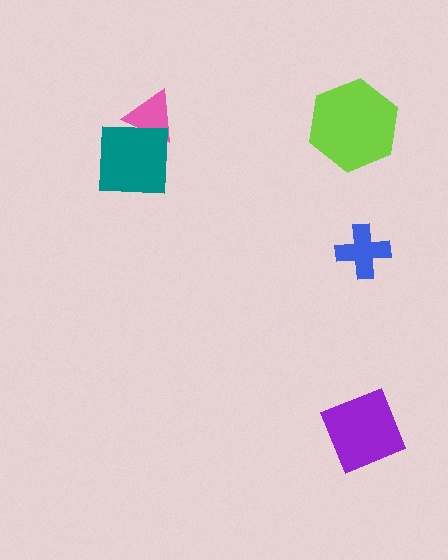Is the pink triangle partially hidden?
Yes, it is partially covered by another shape.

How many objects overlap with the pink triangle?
1 object overlaps with the pink triangle.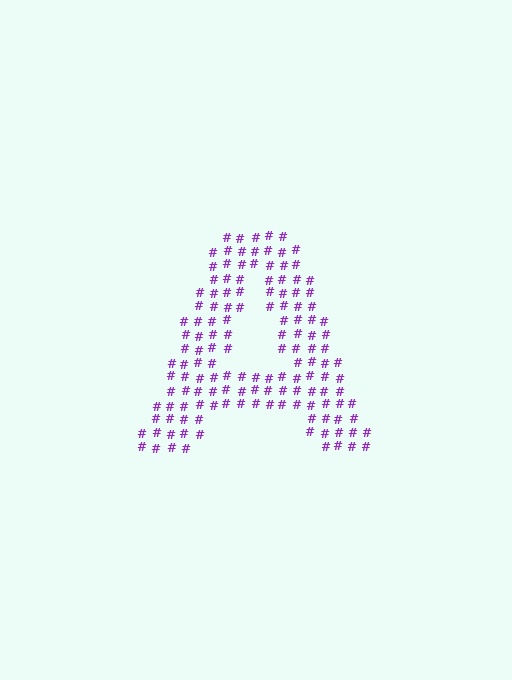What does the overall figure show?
The overall figure shows the letter A.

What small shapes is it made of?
It is made of small hash symbols.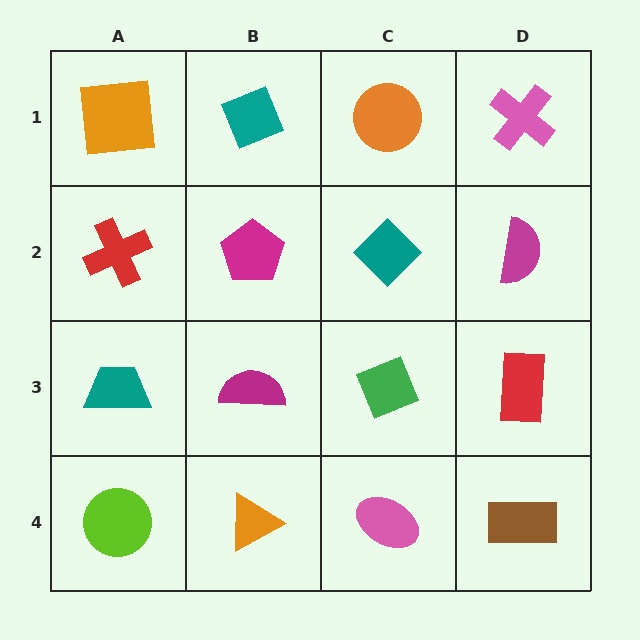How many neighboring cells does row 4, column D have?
2.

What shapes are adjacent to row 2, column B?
A teal diamond (row 1, column B), a magenta semicircle (row 3, column B), a red cross (row 2, column A), a teal diamond (row 2, column C).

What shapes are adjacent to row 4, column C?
A green diamond (row 3, column C), an orange triangle (row 4, column B), a brown rectangle (row 4, column D).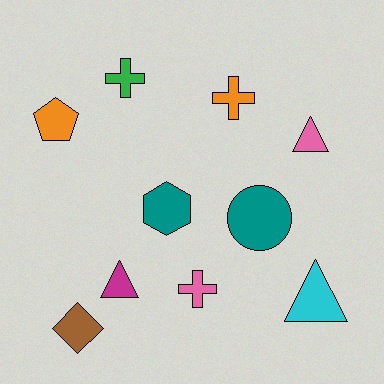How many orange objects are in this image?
There are 2 orange objects.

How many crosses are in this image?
There are 3 crosses.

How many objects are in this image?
There are 10 objects.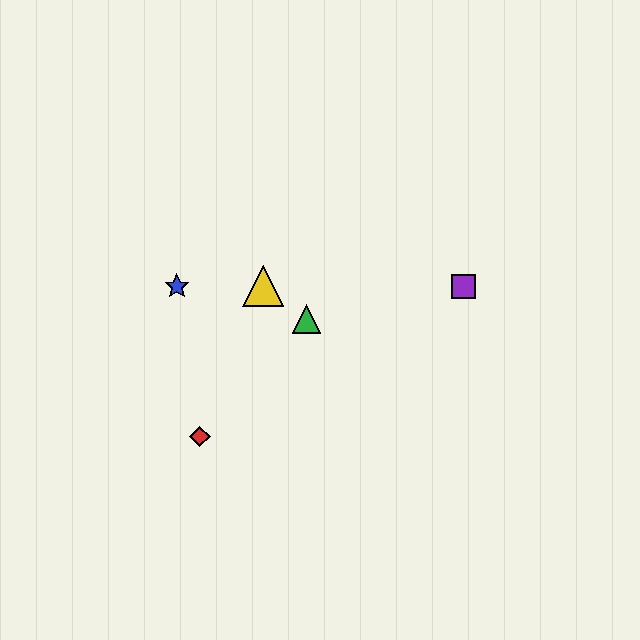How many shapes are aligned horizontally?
3 shapes (the blue star, the yellow triangle, the purple square) are aligned horizontally.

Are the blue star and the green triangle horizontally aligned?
No, the blue star is at y≈286 and the green triangle is at y≈319.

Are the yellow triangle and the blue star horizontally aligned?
Yes, both are at y≈286.